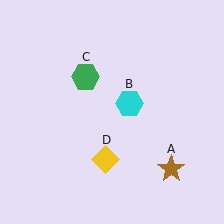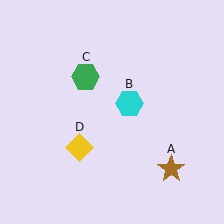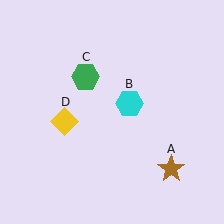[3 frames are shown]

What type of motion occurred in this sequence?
The yellow diamond (object D) rotated clockwise around the center of the scene.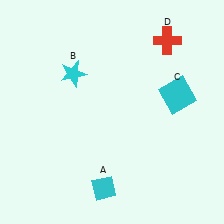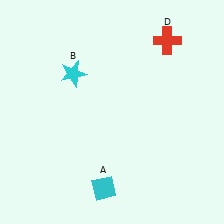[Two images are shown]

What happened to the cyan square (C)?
The cyan square (C) was removed in Image 2. It was in the top-right area of Image 1.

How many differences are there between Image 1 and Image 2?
There is 1 difference between the two images.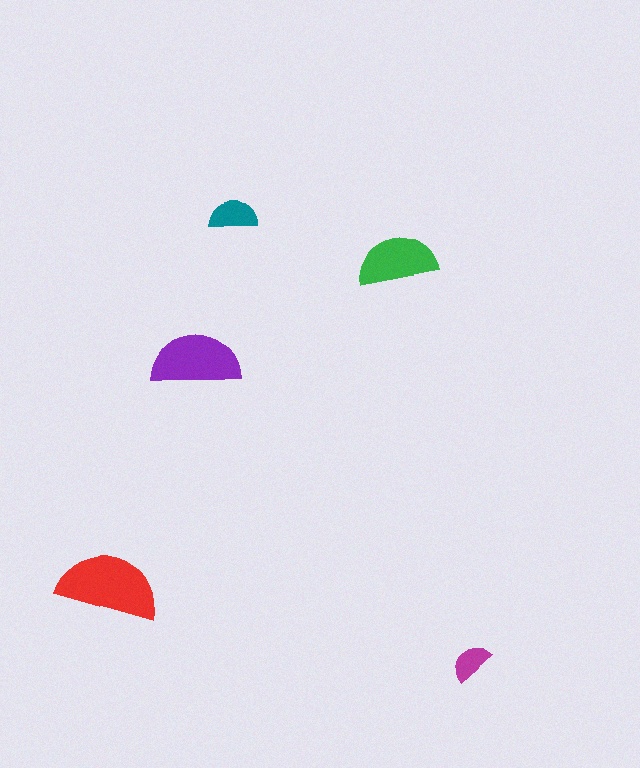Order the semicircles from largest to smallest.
the red one, the purple one, the green one, the teal one, the magenta one.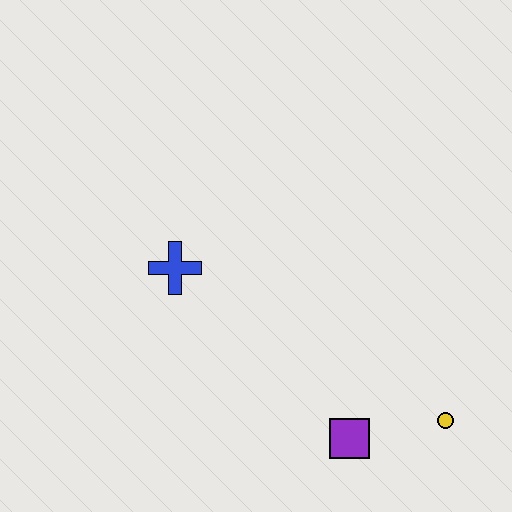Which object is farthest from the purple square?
The blue cross is farthest from the purple square.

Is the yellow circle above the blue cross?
No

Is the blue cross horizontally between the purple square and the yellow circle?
No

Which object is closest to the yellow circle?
The purple square is closest to the yellow circle.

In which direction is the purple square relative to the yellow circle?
The purple square is to the left of the yellow circle.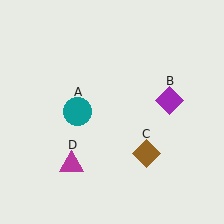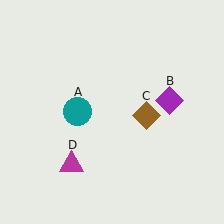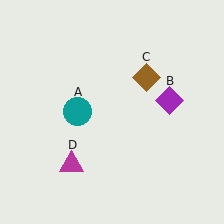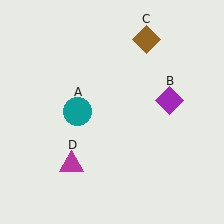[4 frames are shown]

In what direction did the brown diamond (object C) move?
The brown diamond (object C) moved up.